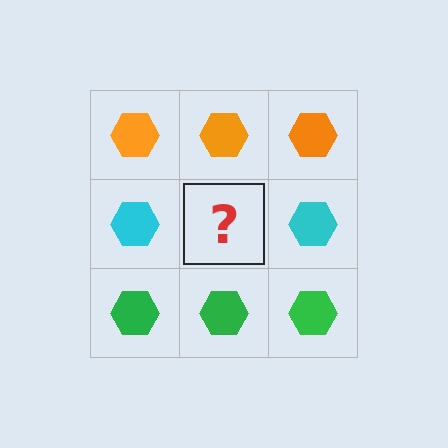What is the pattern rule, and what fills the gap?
The rule is that each row has a consistent color. The gap should be filled with a cyan hexagon.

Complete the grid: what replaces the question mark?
The question mark should be replaced with a cyan hexagon.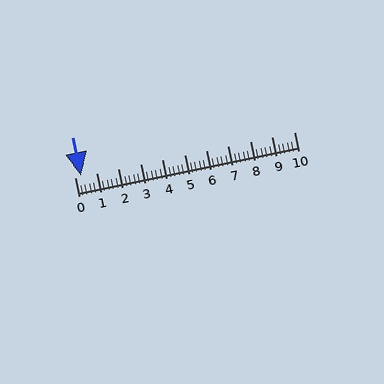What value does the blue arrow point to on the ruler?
The blue arrow points to approximately 0.3.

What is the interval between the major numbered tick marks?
The major tick marks are spaced 1 units apart.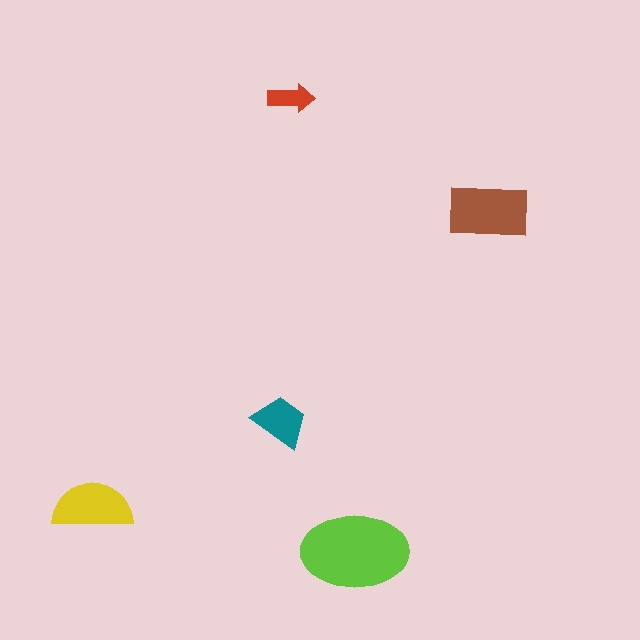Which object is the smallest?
The red arrow.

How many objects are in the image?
There are 5 objects in the image.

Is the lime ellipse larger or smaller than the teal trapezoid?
Larger.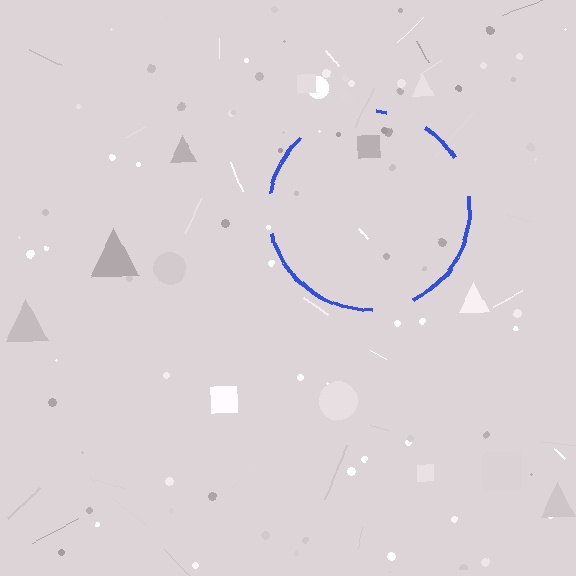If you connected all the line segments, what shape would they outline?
They would outline a circle.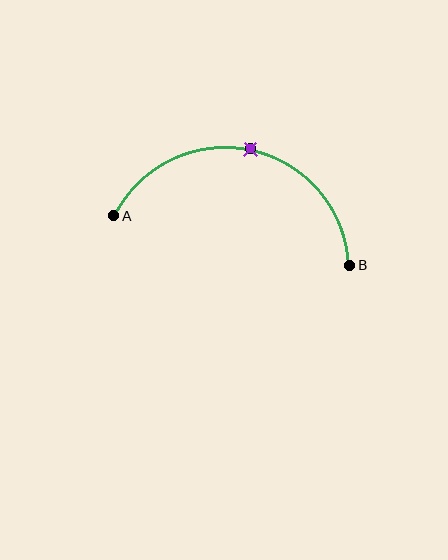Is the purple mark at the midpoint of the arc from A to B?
Yes. The purple mark lies on the arc at equal arc-length from both A and B — it is the arc midpoint.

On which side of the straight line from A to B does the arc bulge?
The arc bulges above the straight line connecting A and B.